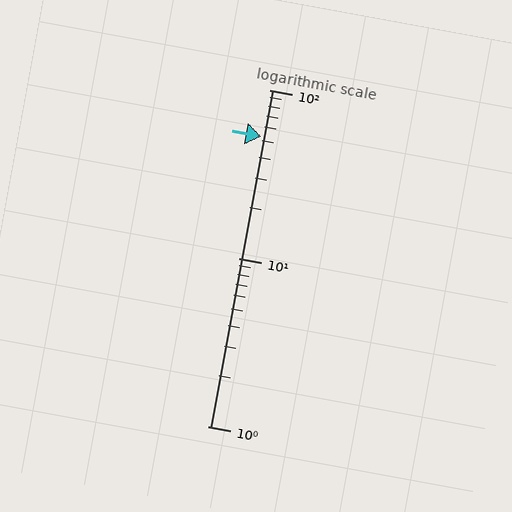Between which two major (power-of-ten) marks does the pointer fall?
The pointer is between 10 and 100.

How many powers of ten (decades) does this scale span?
The scale spans 2 decades, from 1 to 100.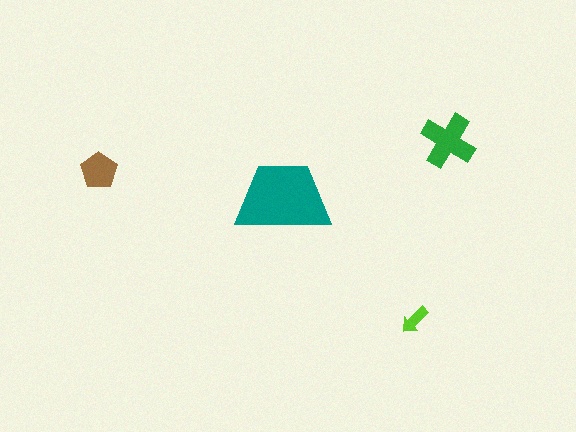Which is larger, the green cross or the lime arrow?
The green cross.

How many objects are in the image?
There are 4 objects in the image.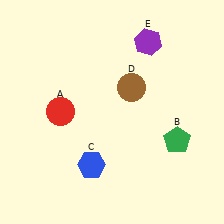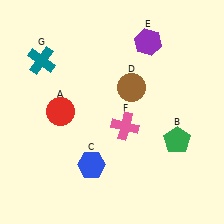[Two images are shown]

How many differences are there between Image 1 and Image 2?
There are 2 differences between the two images.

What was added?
A pink cross (F), a teal cross (G) were added in Image 2.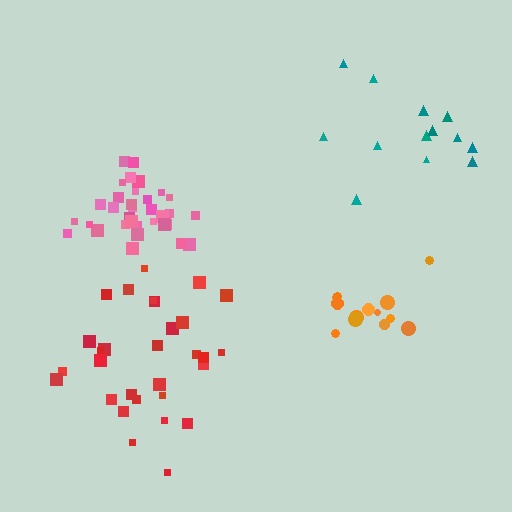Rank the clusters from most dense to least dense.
pink, orange, red, teal.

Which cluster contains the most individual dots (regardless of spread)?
Pink (33).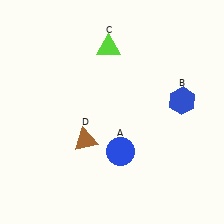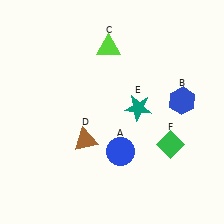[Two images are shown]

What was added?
A teal star (E), a green diamond (F) were added in Image 2.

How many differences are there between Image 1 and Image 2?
There are 2 differences between the two images.